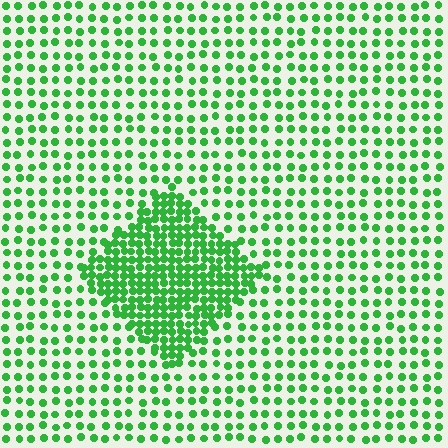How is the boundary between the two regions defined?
The boundary is defined by a change in element density (approximately 2.4x ratio). All elements are the same color, size, and shape.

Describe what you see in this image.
The image contains small green elements arranged at two different densities. A diamond-shaped region is visible where the elements are more densely packed than the surrounding area.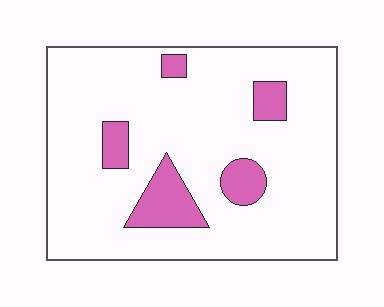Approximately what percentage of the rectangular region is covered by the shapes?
Approximately 15%.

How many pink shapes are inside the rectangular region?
5.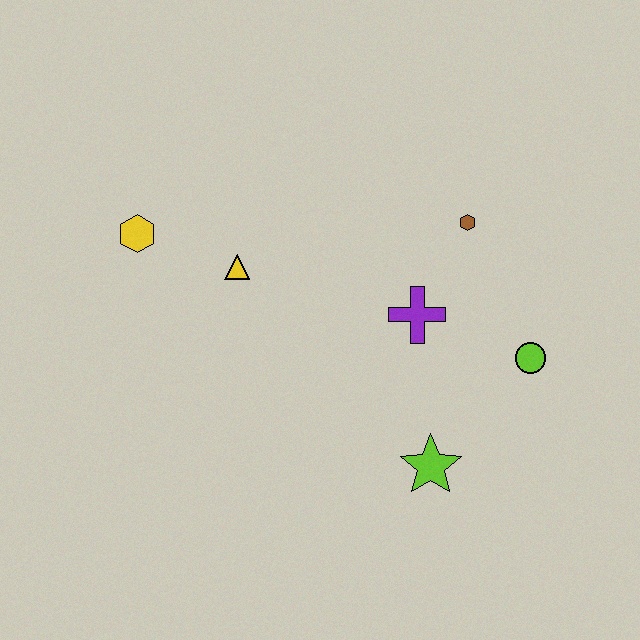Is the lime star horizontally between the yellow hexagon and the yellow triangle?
No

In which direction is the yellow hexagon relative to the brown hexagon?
The yellow hexagon is to the left of the brown hexagon.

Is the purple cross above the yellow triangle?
No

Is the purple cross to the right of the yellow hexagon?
Yes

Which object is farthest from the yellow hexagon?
The lime circle is farthest from the yellow hexagon.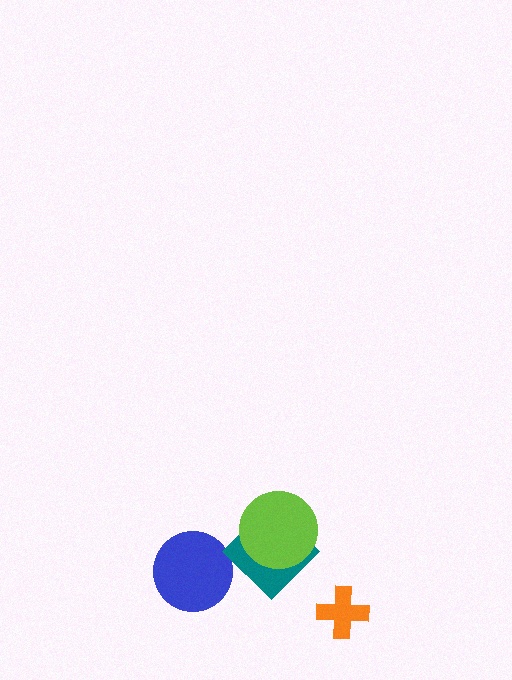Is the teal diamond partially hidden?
Yes, it is partially covered by another shape.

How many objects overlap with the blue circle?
0 objects overlap with the blue circle.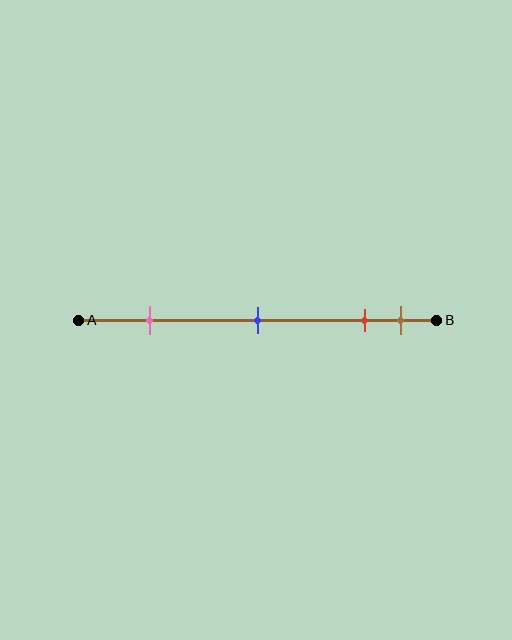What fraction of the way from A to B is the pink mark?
The pink mark is approximately 20% (0.2) of the way from A to B.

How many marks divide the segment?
There are 4 marks dividing the segment.